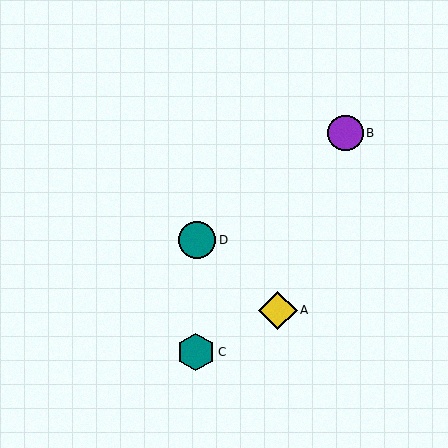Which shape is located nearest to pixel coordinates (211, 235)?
The teal circle (labeled D) at (197, 240) is nearest to that location.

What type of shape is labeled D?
Shape D is a teal circle.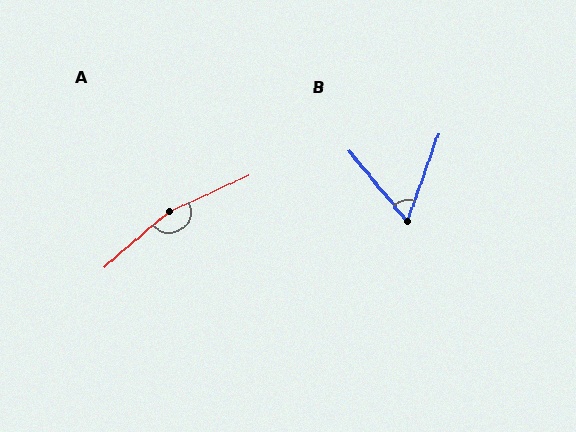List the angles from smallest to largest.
B (59°), A (164°).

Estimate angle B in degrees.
Approximately 59 degrees.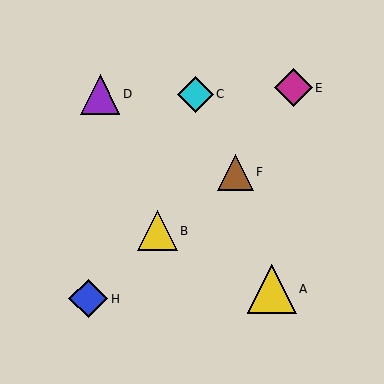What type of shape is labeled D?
Shape D is a purple triangle.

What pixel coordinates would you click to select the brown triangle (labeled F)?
Click at (235, 172) to select the brown triangle F.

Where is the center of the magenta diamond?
The center of the magenta diamond is at (293, 88).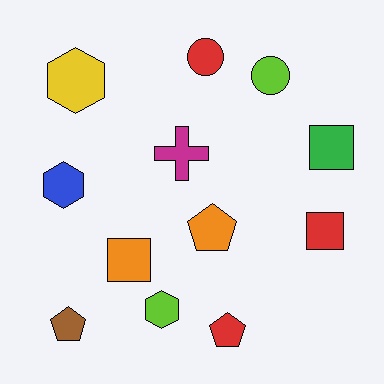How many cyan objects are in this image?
There are no cyan objects.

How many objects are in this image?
There are 12 objects.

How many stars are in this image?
There are no stars.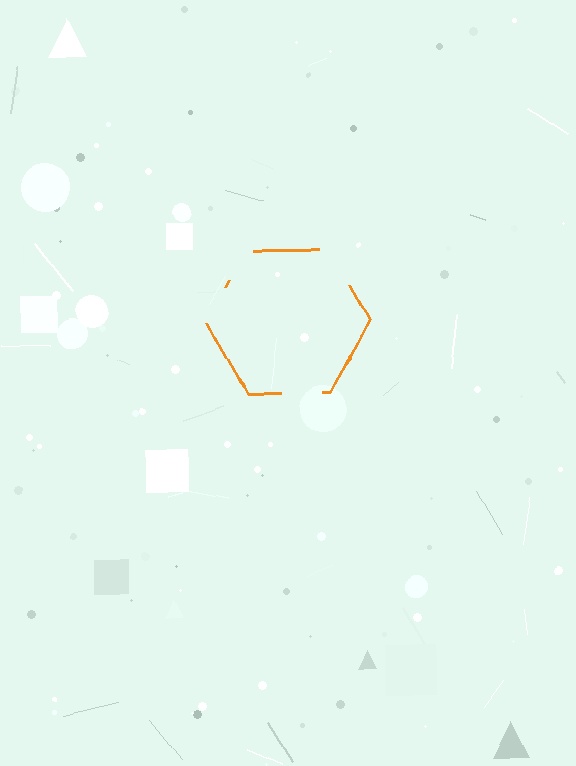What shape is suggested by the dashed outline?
The dashed outline suggests a hexagon.